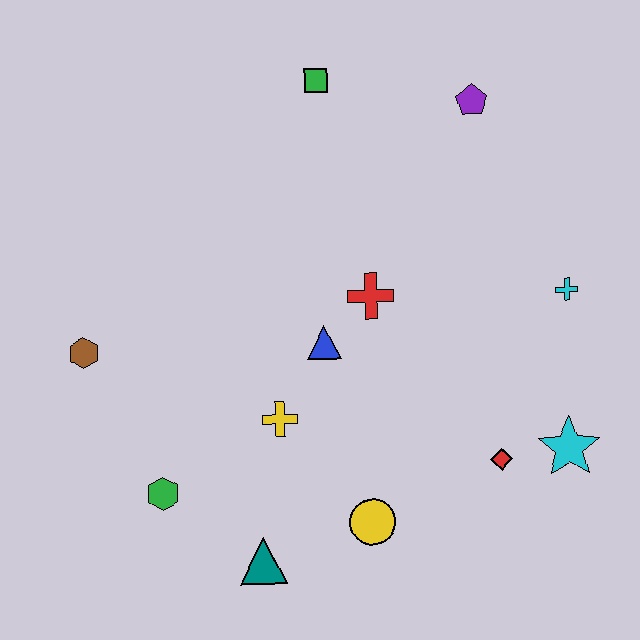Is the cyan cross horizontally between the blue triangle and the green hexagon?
No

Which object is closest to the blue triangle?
The red cross is closest to the blue triangle.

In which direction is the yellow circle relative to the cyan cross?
The yellow circle is below the cyan cross.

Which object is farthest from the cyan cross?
The brown hexagon is farthest from the cyan cross.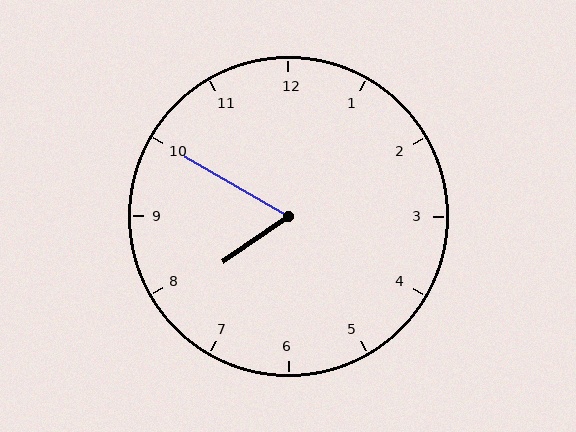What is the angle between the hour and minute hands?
Approximately 65 degrees.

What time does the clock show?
7:50.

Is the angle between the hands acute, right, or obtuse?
It is acute.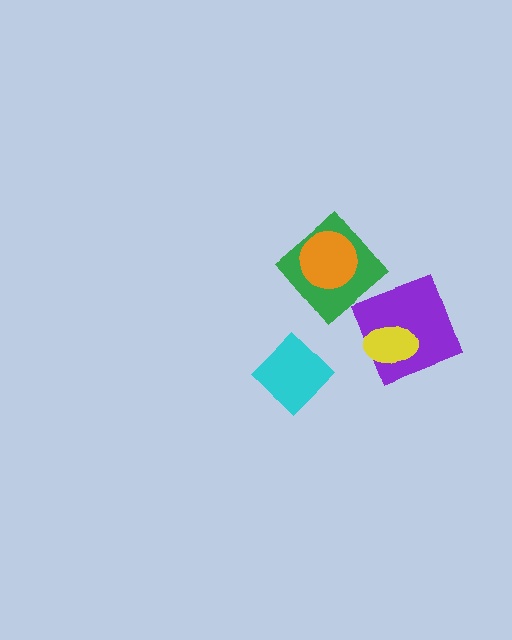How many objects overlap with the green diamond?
1 object overlaps with the green diamond.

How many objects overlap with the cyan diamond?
0 objects overlap with the cyan diamond.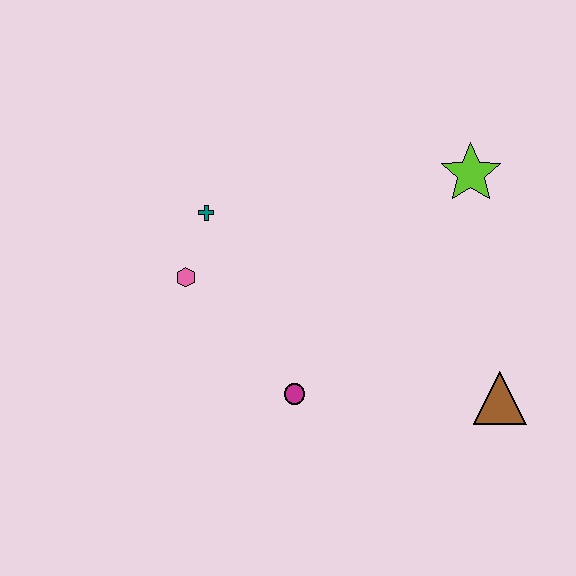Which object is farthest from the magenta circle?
The lime star is farthest from the magenta circle.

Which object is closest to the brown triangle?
The magenta circle is closest to the brown triangle.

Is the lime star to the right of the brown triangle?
No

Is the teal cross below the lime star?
Yes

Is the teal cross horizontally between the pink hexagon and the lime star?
Yes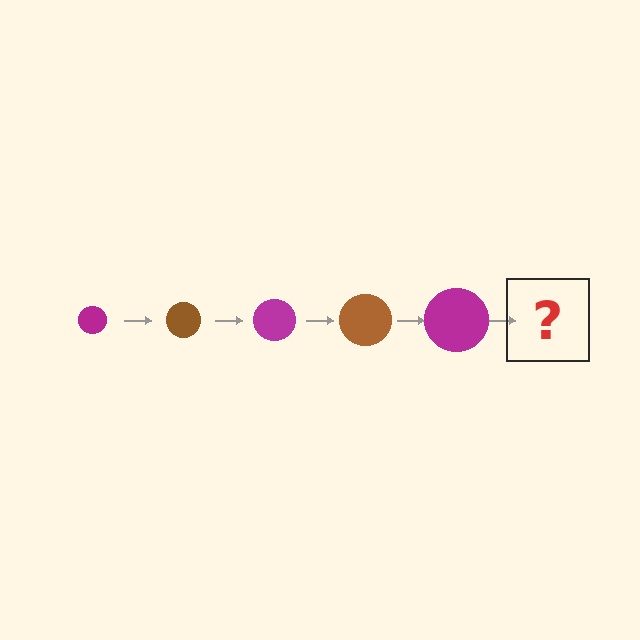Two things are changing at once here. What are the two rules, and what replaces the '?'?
The two rules are that the circle grows larger each step and the color cycles through magenta and brown. The '?' should be a brown circle, larger than the previous one.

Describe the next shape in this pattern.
It should be a brown circle, larger than the previous one.